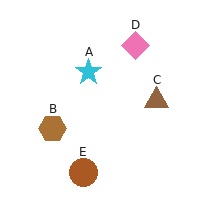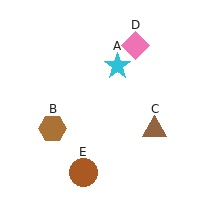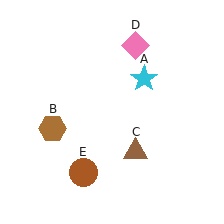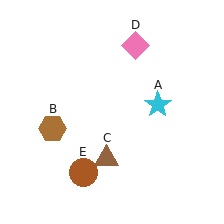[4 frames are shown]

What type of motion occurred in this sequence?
The cyan star (object A), brown triangle (object C) rotated clockwise around the center of the scene.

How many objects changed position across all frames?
2 objects changed position: cyan star (object A), brown triangle (object C).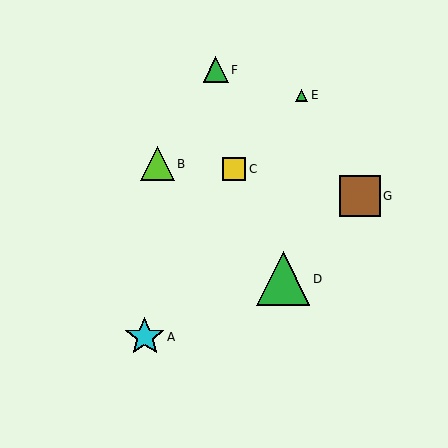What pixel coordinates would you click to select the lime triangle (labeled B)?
Click at (157, 164) to select the lime triangle B.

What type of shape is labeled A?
Shape A is a cyan star.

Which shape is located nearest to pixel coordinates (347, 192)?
The brown square (labeled G) at (360, 196) is nearest to that location.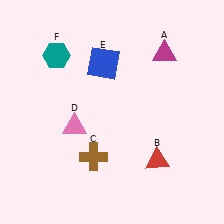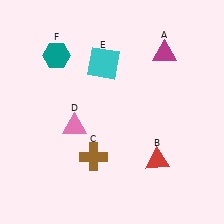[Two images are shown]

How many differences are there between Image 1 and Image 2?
There is 1 difference between the two images.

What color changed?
The square (E) changed from blue in Image 1 to cyan in Image 2.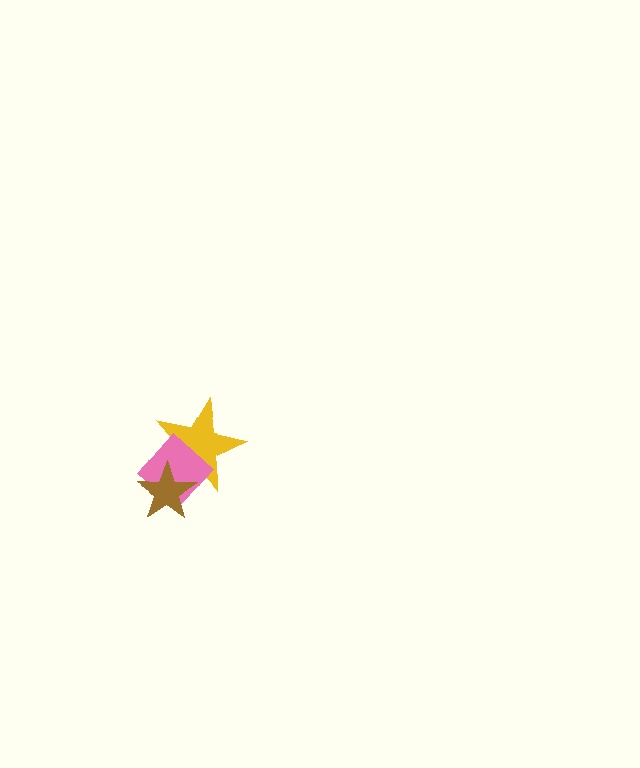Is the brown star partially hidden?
No, no other shape covers it.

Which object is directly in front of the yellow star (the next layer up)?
The pink diamond is directly in front of the yellow star.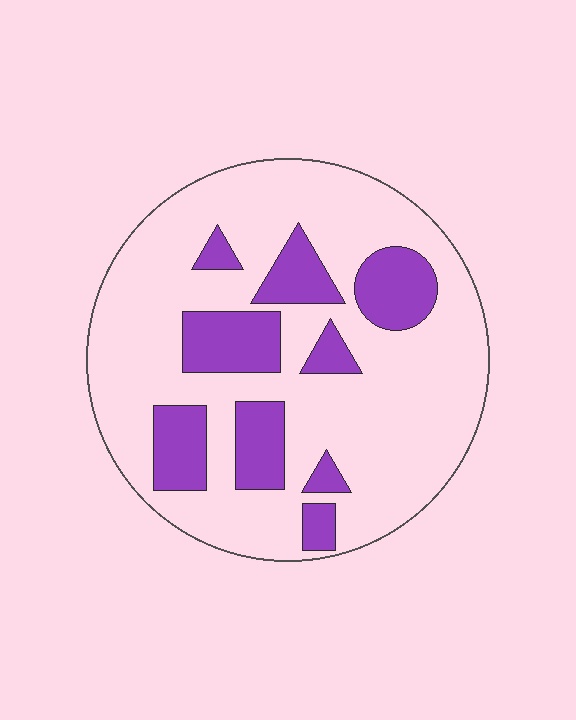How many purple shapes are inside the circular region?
9.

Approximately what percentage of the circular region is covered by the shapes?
Approximately 25%.